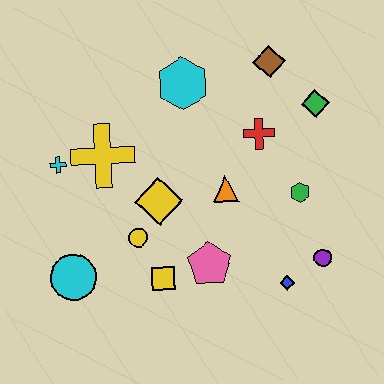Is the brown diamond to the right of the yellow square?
Yes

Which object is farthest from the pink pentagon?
The brown diamond is farthest from the pink pentagon.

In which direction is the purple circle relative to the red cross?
The purple circle is below the red cross.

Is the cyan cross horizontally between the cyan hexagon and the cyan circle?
No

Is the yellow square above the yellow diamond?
No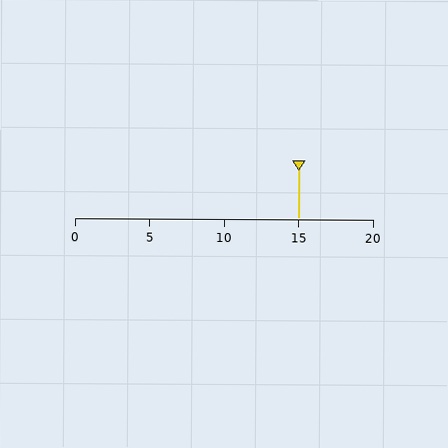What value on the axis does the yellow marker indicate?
The marker indicates approximately 15.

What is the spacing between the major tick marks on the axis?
The major ticks are spaced 5 apart.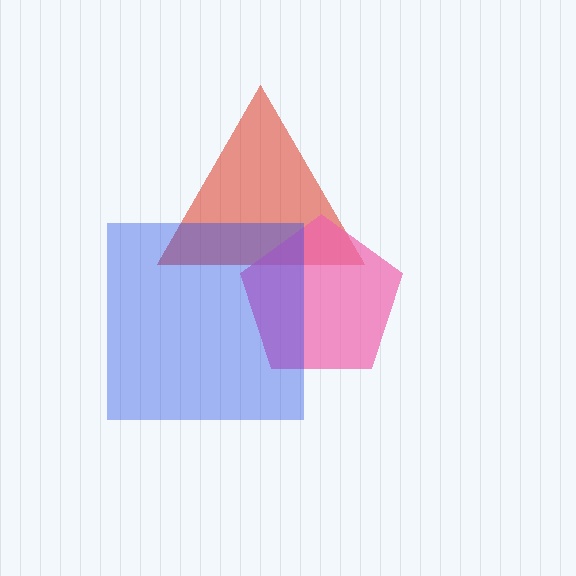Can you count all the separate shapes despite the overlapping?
Yes, there are 3 separate shapes.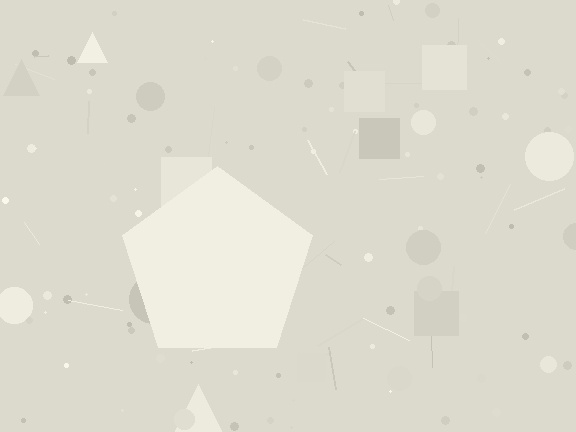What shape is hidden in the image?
A pentagon is hidden in the image.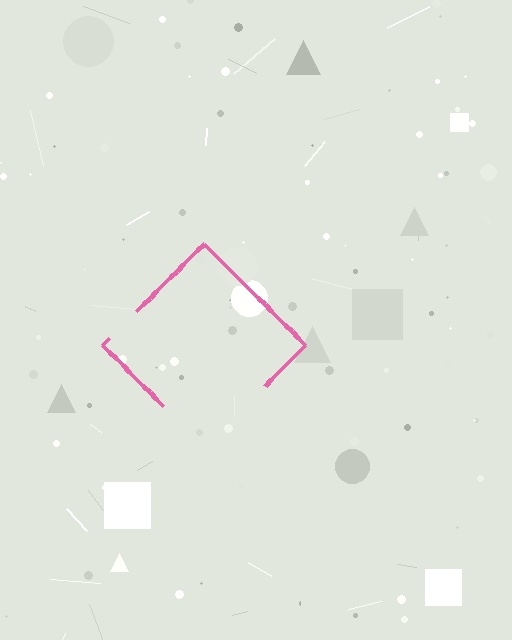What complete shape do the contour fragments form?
The contour fragments form a diamond.